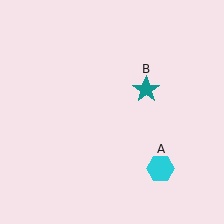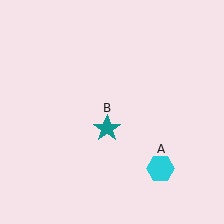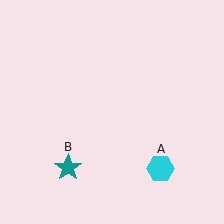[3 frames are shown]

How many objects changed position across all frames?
1 object changed position: teal star (object B).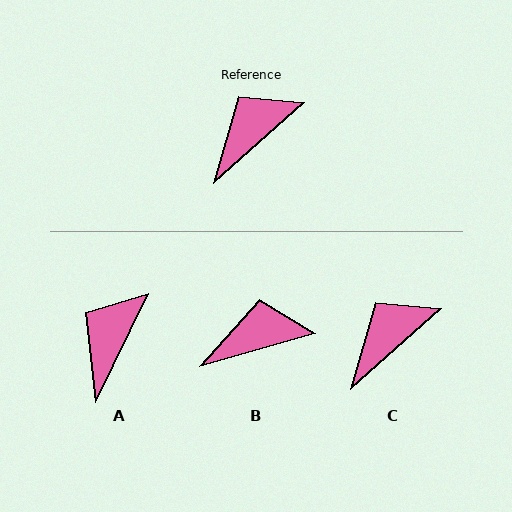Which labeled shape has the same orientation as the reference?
C.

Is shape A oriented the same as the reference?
No, it is off by about 23 degrees.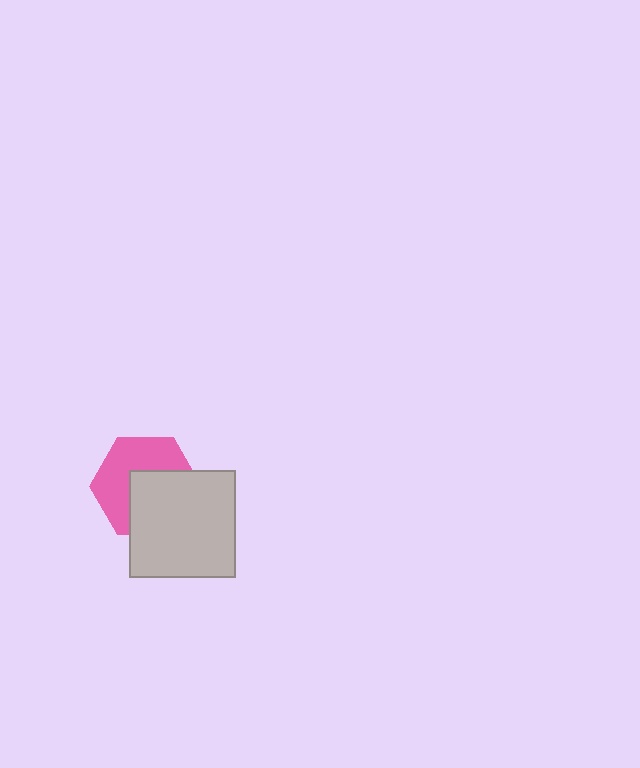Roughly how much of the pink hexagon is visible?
About half of it is visible (roughly 52%).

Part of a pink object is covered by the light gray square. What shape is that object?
It is a hexagon.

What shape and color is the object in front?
The object in front is a light gray square.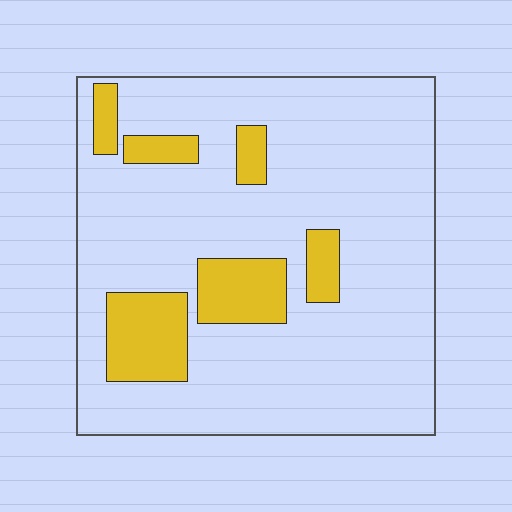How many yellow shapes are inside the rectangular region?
6.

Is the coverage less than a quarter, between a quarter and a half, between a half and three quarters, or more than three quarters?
Less than a quarter.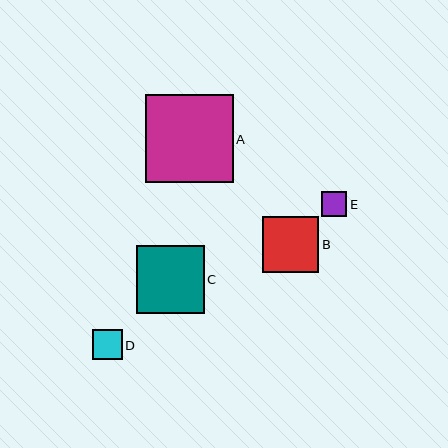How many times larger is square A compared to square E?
Square A is approximately 3.5 times the size of square E.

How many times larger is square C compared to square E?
Square C is approximately 2.7 times the size of square E.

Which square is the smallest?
Square E is the smallest with a size of approximately 25 pixels.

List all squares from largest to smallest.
From largest to smallest: A, C, B, D, E.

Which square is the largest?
Square A is the largest with a size of approximately 88 pixels.